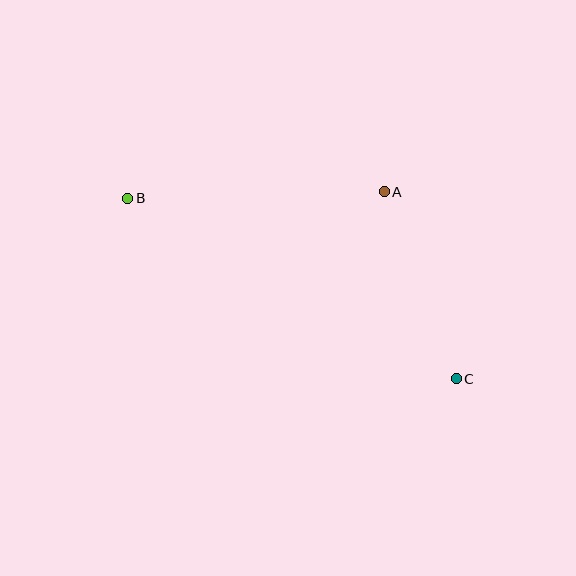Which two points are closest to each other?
Points A and C are closest to each other.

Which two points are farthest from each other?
Points B and C are farthest from each other.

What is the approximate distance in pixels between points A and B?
The distance between A and B is approximately 256 pixels.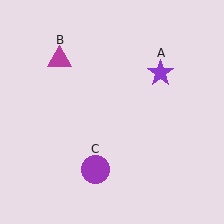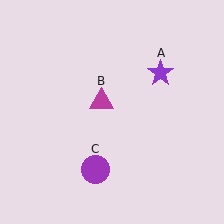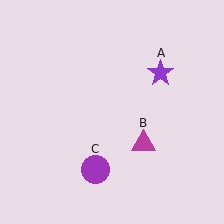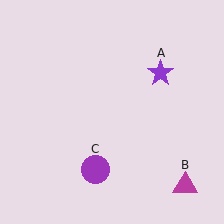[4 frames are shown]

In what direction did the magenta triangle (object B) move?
The magenta triangle (object B) moved down and to the right.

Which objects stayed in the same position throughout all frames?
Purple star (object A) and purple circle (object C) remained stationary.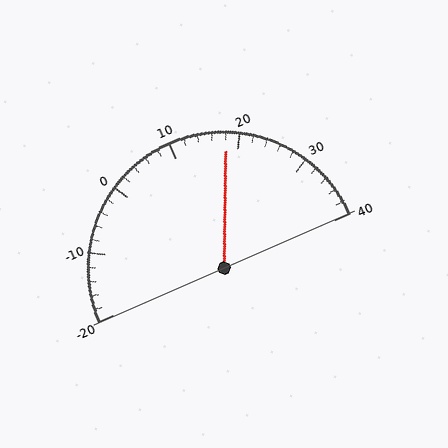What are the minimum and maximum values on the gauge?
The gauge ranges from -20 to 40.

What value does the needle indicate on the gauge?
The needle indicates approximately 18.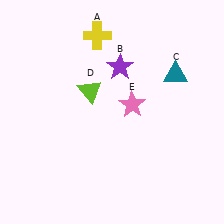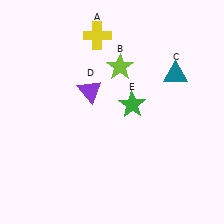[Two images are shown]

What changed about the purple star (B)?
In Image 1, B is purple. In Image 2, it changed to lime.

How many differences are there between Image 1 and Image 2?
There are 3 differences between the two images.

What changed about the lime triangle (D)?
In Image 1, D is lime. In Image 2, it changed to purple.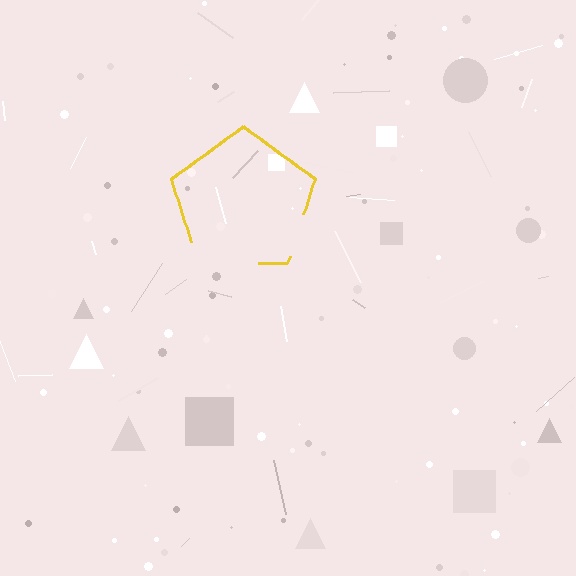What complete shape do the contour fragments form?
The contour fragments form a pentagon.